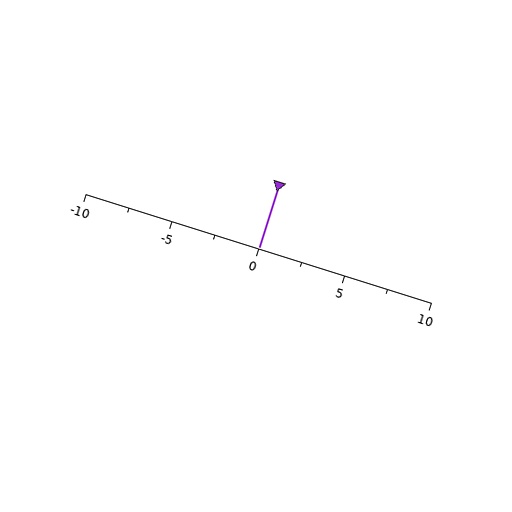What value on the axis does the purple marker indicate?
The marker indicates approximately 0.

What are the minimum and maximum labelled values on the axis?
The axis runs from -10 to 10.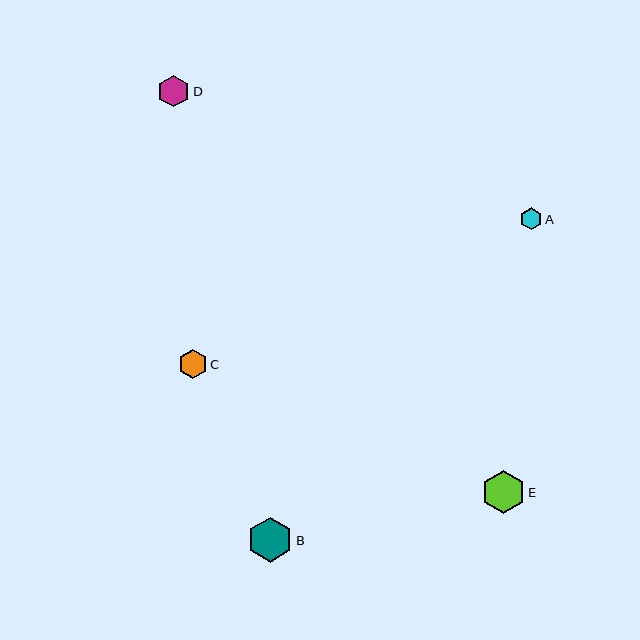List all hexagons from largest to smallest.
From largest to smallest: B, E, D, C, A.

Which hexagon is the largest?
Hexagon B is the largest with a size of approximately 45 pixels.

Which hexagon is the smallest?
Hexagon A is the smallest with a size of approximately 22 pixels.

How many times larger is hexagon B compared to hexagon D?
Hexagon B is approximately 1.4 times the size of hexagon D.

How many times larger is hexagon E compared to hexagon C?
Hexagon E is approximately 1.5 times the size of hexagon C.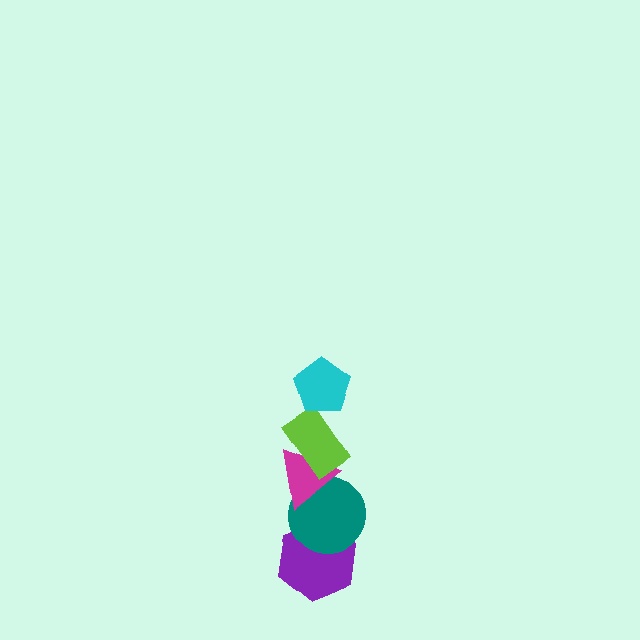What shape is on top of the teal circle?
The magenta triangle is on top of the teal circle.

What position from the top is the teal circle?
The teal circle is 4th from the top.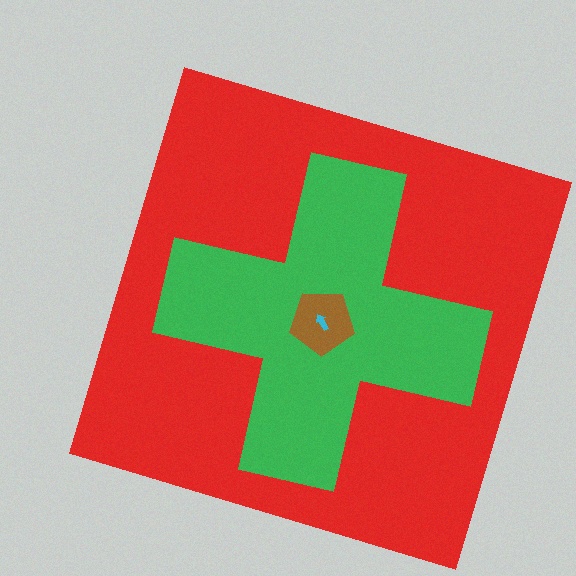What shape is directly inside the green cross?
The brown pentagon.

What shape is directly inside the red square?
The green cross.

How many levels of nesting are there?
4.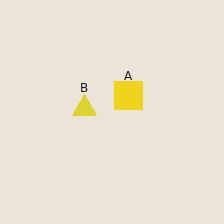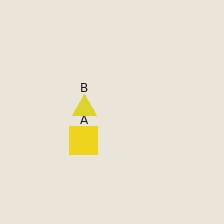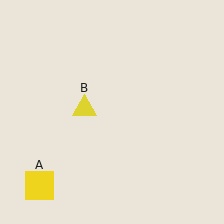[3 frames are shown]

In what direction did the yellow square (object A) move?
The yellow square (object A) moved down and to the left.